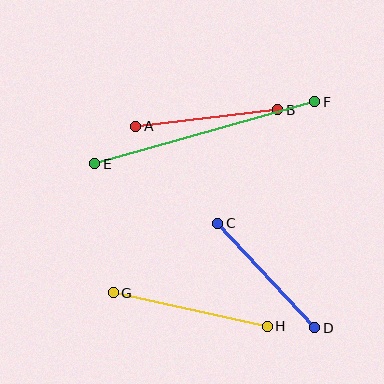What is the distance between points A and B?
The distance is approximately 143 pixels.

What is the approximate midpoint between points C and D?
The midpoint is at approximately (266, 275) pixels.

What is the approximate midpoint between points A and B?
The midpoint is at approximately (207, 118) pixels.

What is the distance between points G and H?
The distance is approximately 157 pixels.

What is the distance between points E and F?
The distance is approximately 229 pixels.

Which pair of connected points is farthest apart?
Points E and F are farthest apart.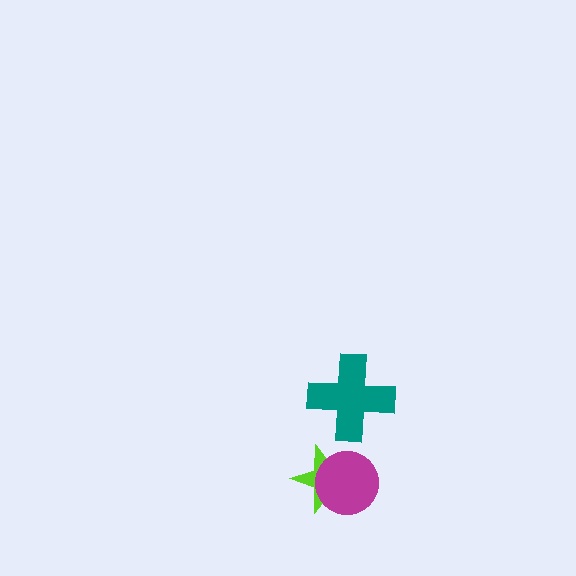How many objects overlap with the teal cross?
0 objects overlap with the teal cross.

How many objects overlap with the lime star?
1 object overlaps with the lime star.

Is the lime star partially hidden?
Yes, it is partially covered by another shape.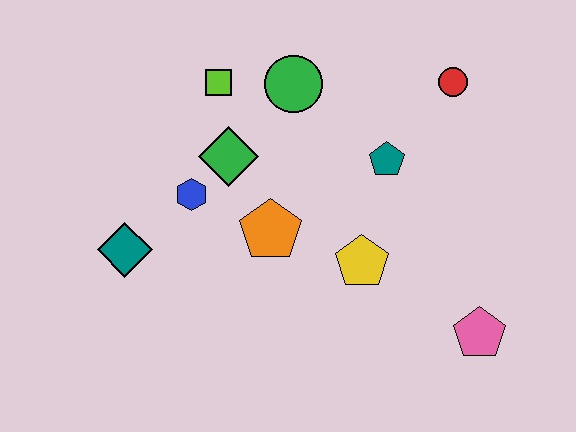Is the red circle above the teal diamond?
Yes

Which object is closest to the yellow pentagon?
The orange pentagon is closest to the yellow pentagon.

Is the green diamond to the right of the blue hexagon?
Yes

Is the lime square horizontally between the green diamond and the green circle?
No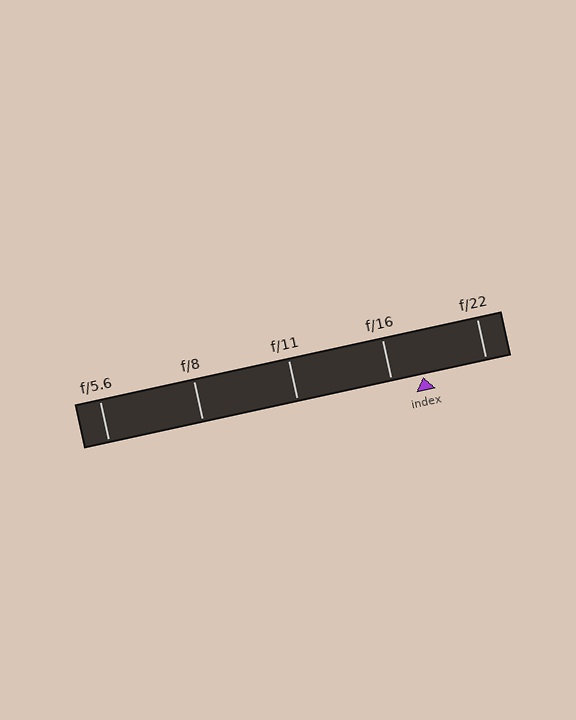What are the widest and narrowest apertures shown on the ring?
The widest aperture shown is f/5.6 and the narrowest is f/22.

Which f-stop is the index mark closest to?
The index mark is closest to f/16.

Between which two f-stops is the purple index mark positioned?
The index mark is between f/16 and f/22.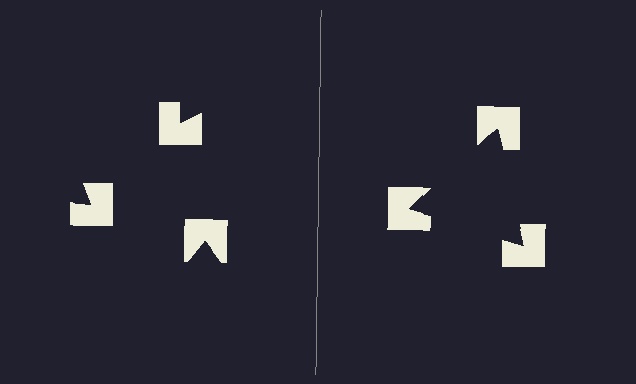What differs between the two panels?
The notched squares are positioned identically on both sides; only the wedge orientations differ. On the right they align to a triangle; on the left they are misaligned.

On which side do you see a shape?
An illusory triangle appears on the right side. On the left side the wedge cuts are rotated, so no coherent shape forms.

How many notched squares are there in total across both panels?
6 — 3 on each side.